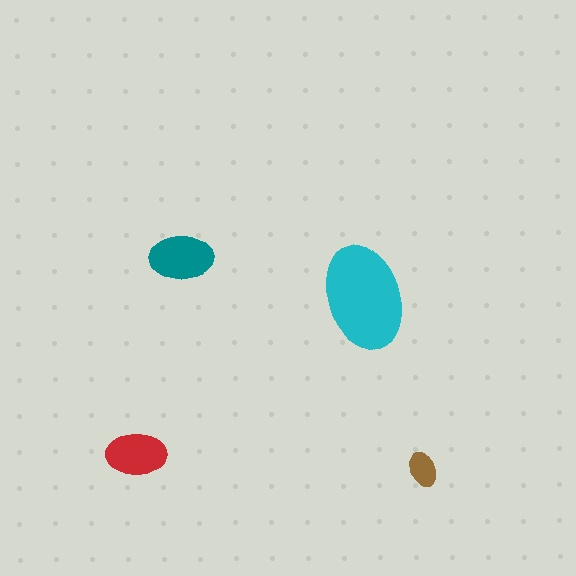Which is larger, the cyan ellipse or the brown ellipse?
The cyan one.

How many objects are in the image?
There are 4 objects in the image.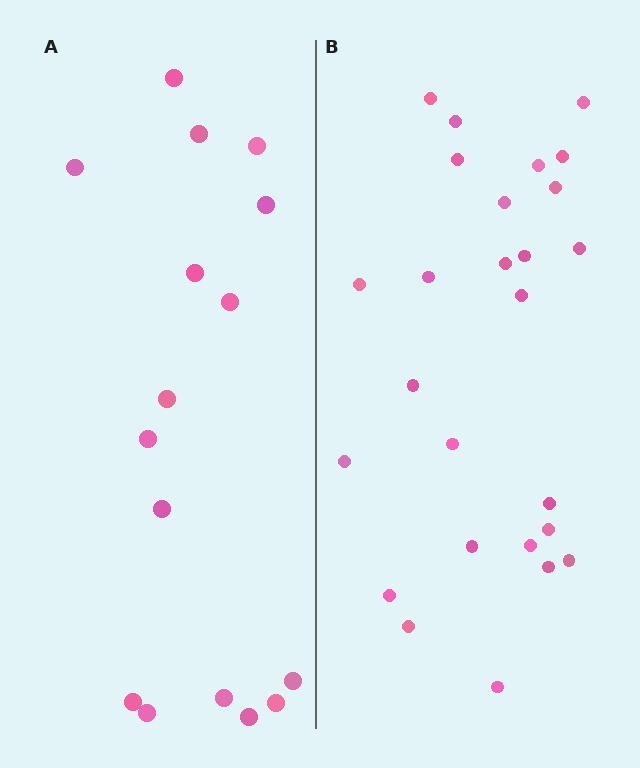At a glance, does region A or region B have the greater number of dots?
Region B (the right region) has more dots.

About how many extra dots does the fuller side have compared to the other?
Region B has roughly 10 or so more dots than region A.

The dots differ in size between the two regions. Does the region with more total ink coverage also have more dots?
No. Region A has more total ink coverage because its dots are larger, but region B actually contains more individual dots. Total area can be misleading — the number of items is what matters here.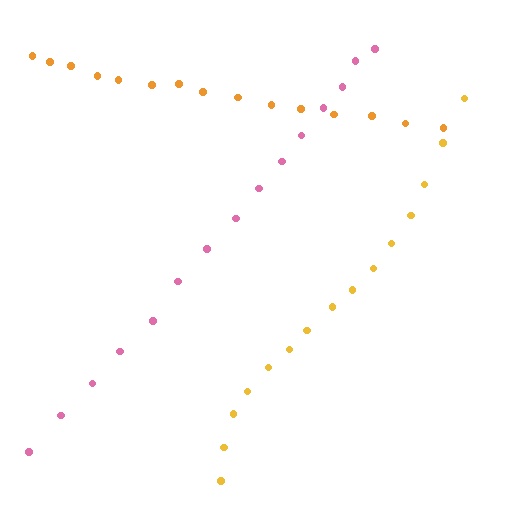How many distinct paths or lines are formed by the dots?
There are 3 distinct paths.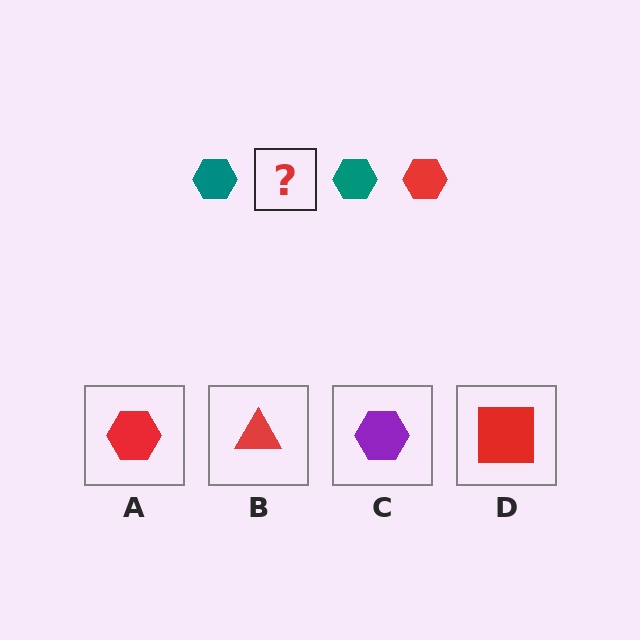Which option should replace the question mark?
Option A.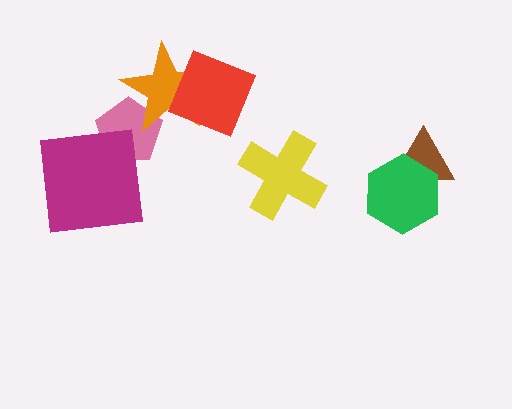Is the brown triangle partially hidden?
Yes, it is partially covered by another shape.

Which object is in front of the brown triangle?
The green hexagon is in front of the brown triangle.